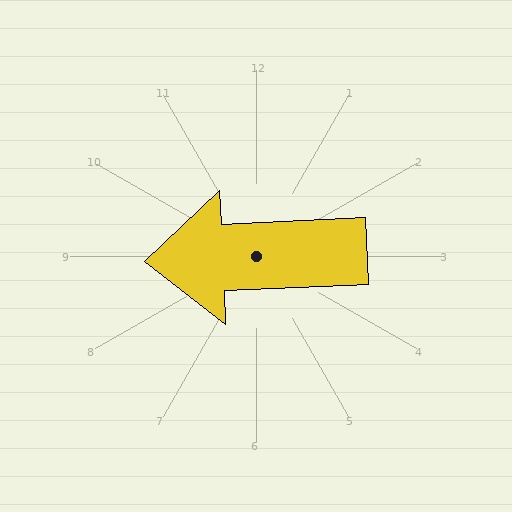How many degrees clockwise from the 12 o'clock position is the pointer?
Approximately 267 degrees.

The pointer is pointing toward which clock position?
Roughly 9 o'clock.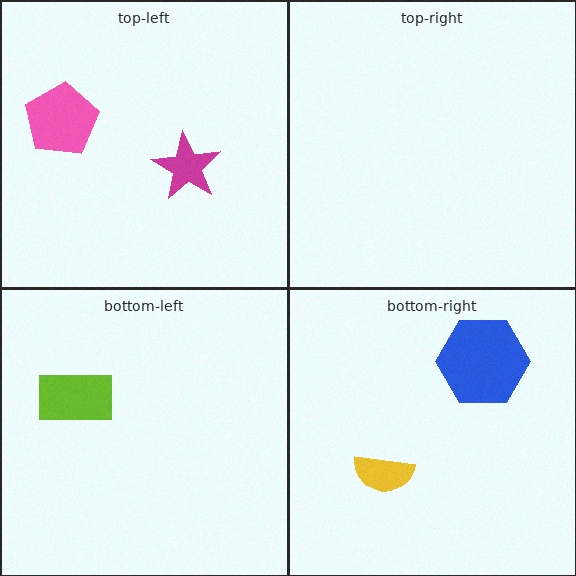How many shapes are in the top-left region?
2.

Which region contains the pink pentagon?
The top-left region.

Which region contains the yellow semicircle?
The bottom-right region.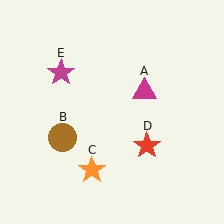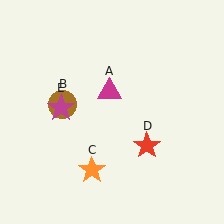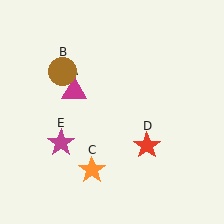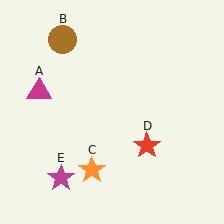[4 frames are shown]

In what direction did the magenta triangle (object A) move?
The magenta triangle (object A) moved left.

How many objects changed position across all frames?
3 objects changed position: magenta triangle (object A), brown circle (object B), magenta star (object E).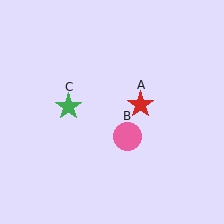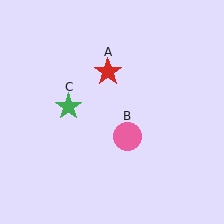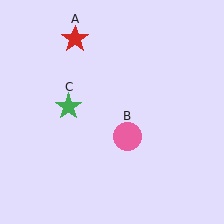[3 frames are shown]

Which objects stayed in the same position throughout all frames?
Pink circle (object B) and green star (object C) remained stationary.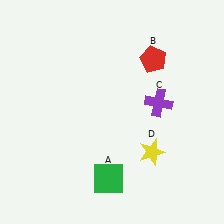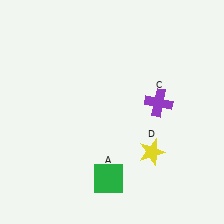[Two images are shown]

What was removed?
The red pentagon (B) was removed in Image 2.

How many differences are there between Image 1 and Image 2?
There is 1 difference between the two images.